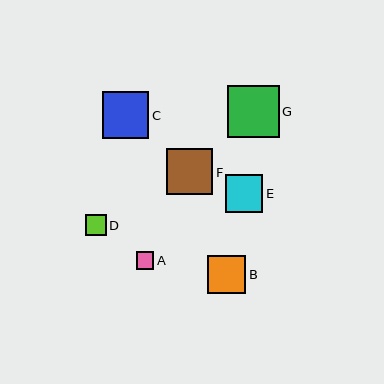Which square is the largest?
Square G is the largest with a size of approximately 51 pixels.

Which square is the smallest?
Square A is the smallest with a size of approximately 18 pixels.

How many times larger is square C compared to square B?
Square C is approximately 1.2 times the size of square B.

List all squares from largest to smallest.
From largest to smallest: G, C, F, B, E, D, A.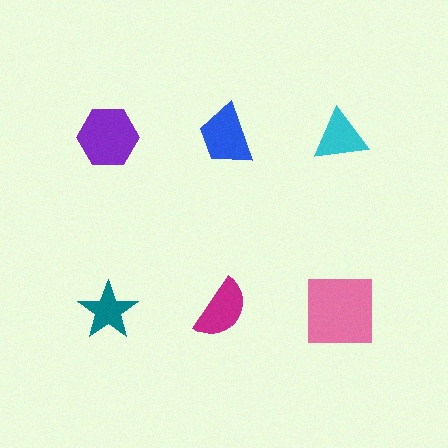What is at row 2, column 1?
A teal star.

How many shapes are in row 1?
3 shapes.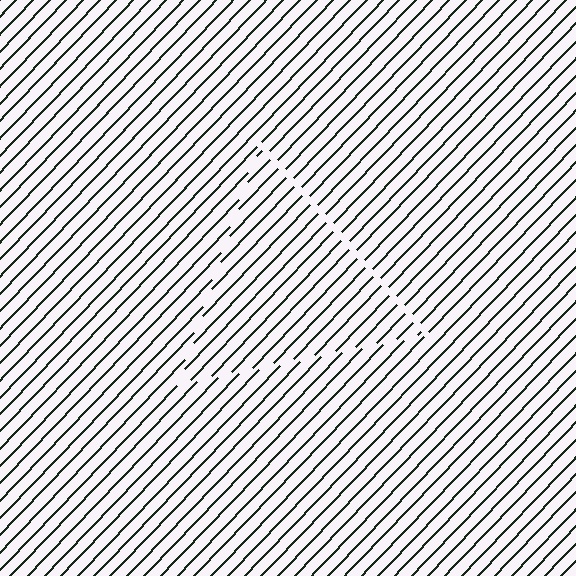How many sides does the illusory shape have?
3 sides — the line-ends trace a triangle.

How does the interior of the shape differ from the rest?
The interior of the shape contains the same grating, shifted by half a period — the contour is defined by the phase discontinuity where line-ends from the inner and outer gratings abut.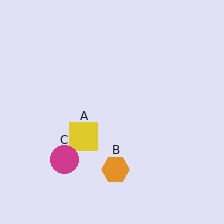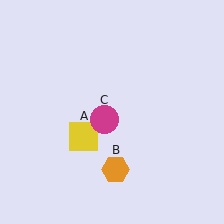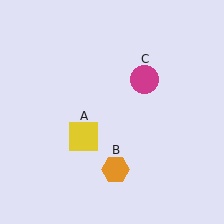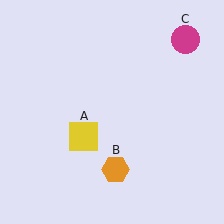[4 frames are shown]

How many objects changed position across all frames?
1 object changed position: magenta circle (object C).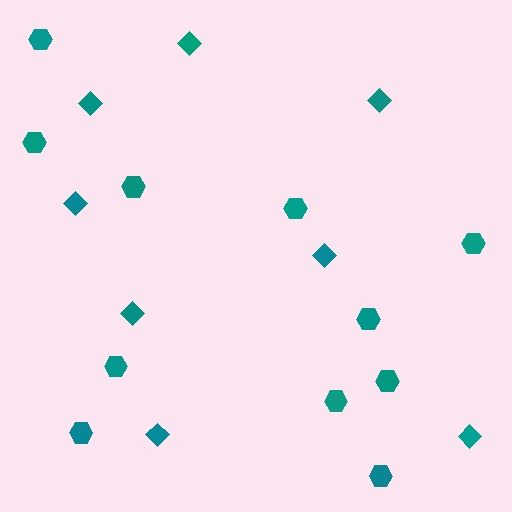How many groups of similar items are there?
There are 2 groups: one group of diamonds (8) and one group of hexagons (11).